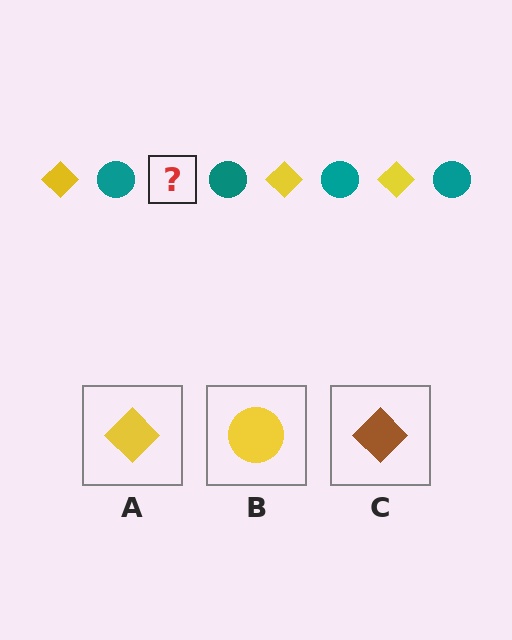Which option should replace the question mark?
Option A.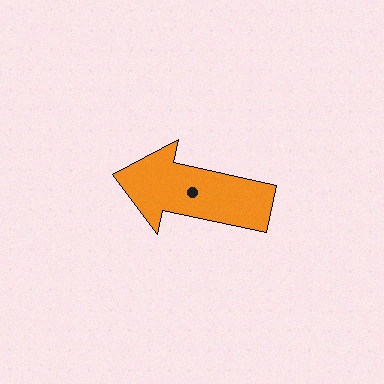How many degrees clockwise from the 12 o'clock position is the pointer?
Approximately 282 degrees.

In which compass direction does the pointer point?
West.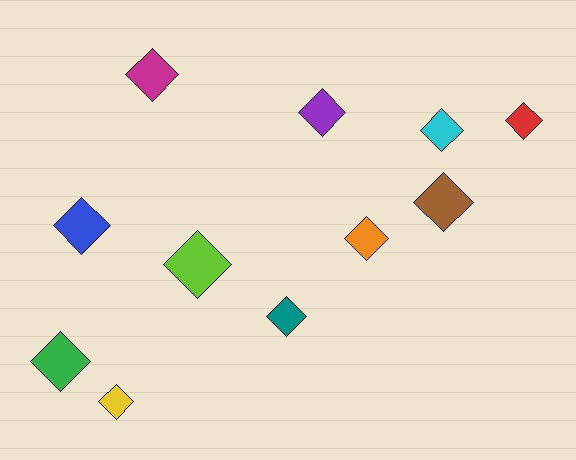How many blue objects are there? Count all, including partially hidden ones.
There is 1 blue object.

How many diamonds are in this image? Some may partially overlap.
There are 11 diamonds.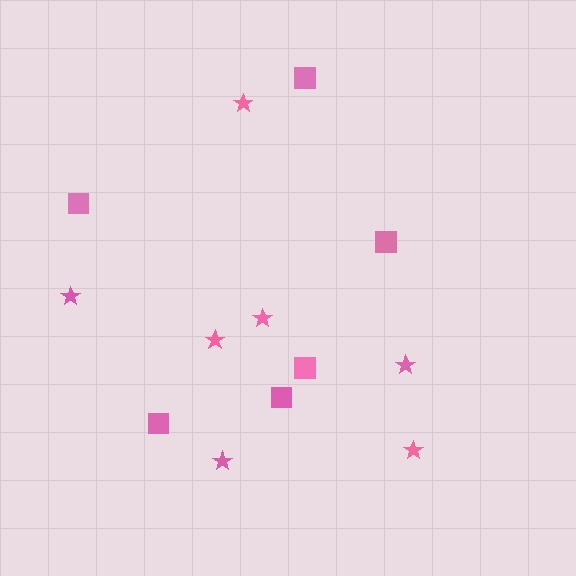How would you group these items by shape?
There are 2 groups: one group of stars (7) and one group of squares (6).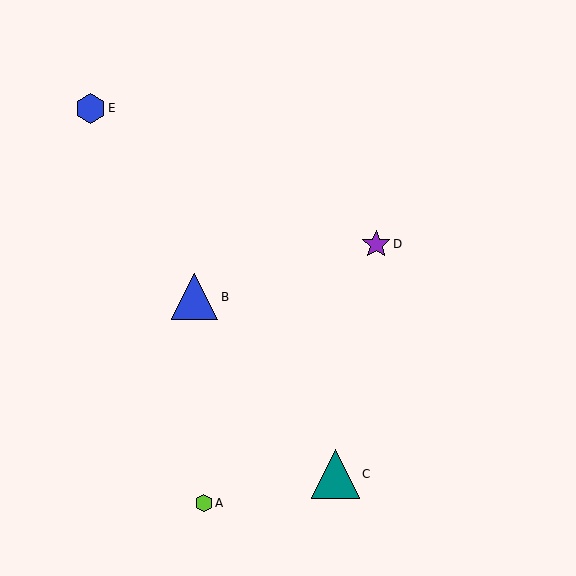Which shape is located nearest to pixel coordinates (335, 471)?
The teal triangle (labeled C) at (335, 474) is nearest to that location.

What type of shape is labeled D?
Shape D is a purple star.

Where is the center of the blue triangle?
The center of the blue triangle is at (195, 297).